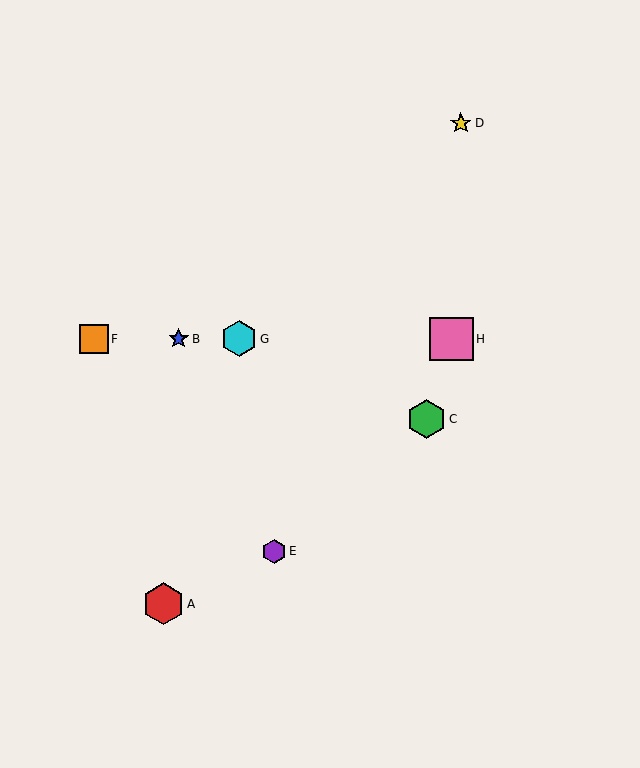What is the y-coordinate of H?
Object H is at y≈339.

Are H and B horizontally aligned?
Yes, both are at y≈339.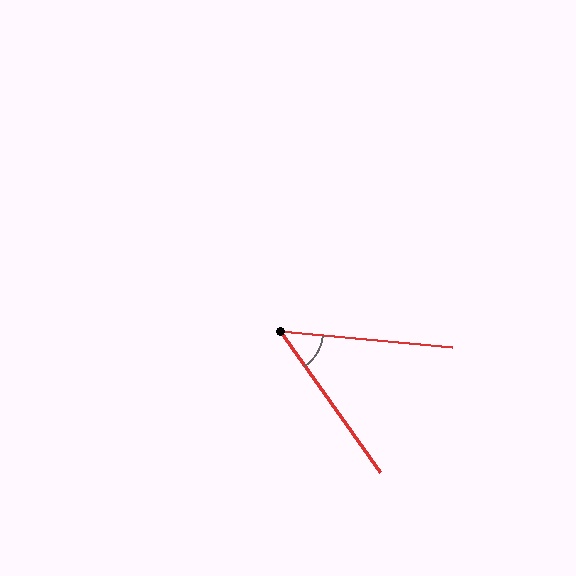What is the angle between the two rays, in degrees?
Approximately 49 degrees.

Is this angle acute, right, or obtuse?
It is acute.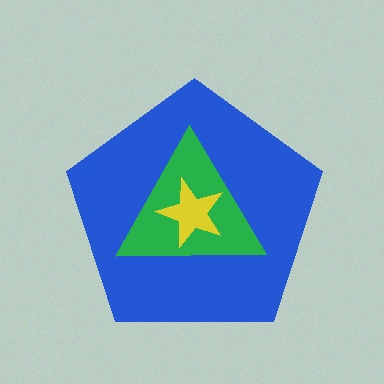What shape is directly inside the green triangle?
The yellow star.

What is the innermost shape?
The yellow star.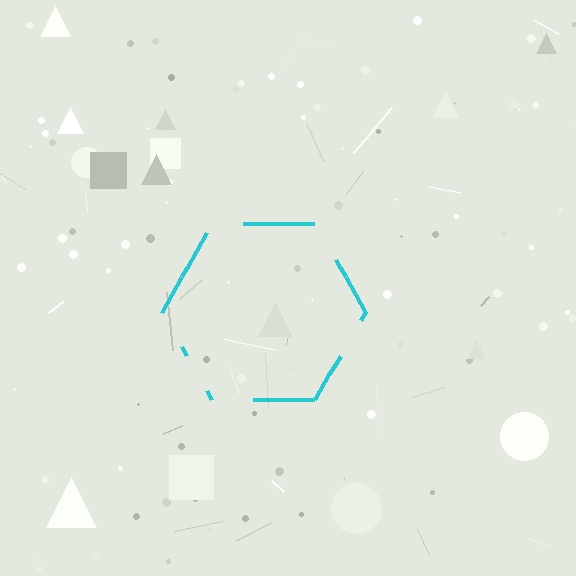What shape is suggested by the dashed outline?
The dashed outline suggests a hexagon.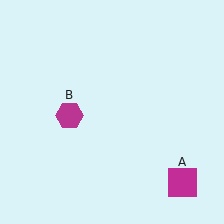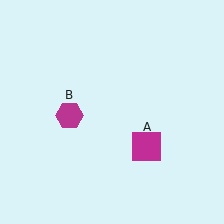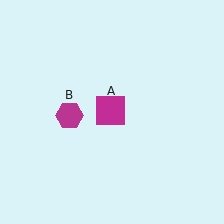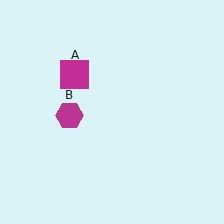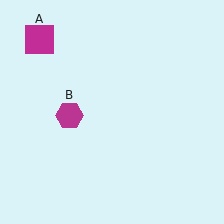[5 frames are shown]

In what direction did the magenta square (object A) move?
The magenta square (object A) moved up and to the left.